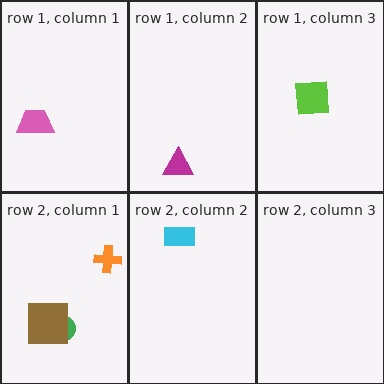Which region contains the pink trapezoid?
The row 1, column 1 region.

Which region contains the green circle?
The row 2, column 1 region.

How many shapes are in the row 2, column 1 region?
3.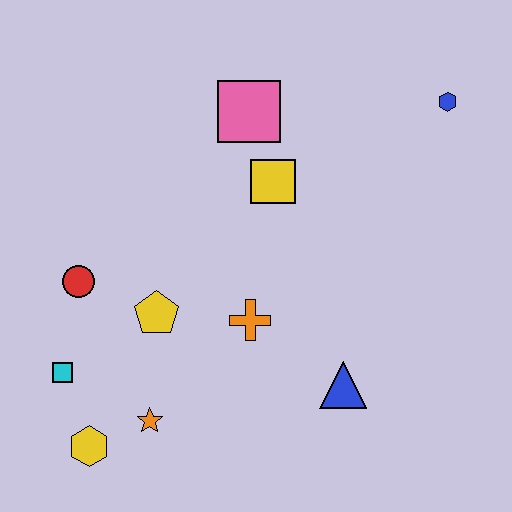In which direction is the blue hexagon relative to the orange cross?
The blue hexagon is above the orange cross.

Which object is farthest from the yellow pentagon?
The blue hexagon is farthest from the yellow pentagon.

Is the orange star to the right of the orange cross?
No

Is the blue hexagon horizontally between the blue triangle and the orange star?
No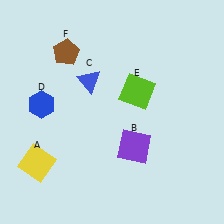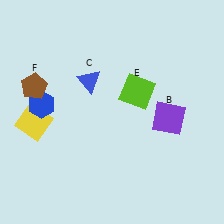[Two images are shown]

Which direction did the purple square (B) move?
The purple square (B) moved right.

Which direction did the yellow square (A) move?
The yellow square (A) moved up.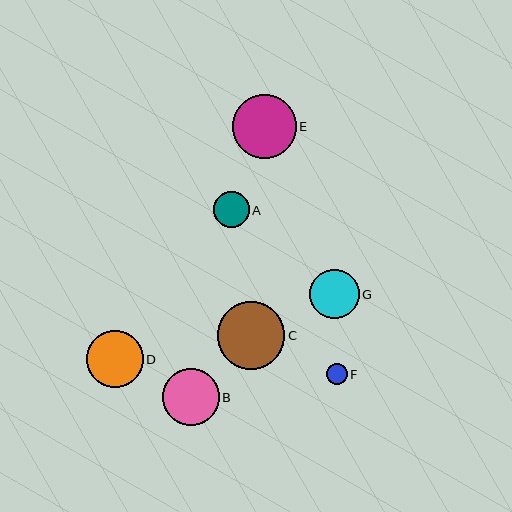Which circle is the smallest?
Circle F is the smallest with a size of approximately 21 pixels.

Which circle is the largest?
Circle C is the largest with a size of approximately 67 pixels.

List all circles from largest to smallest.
From largest to smallest: C, E, D, B, G, A, F.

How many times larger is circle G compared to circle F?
Circle G is approximately 2.4 times the size of circle F.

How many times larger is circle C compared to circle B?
Circle C is approximately 1.2 times the size of circle B.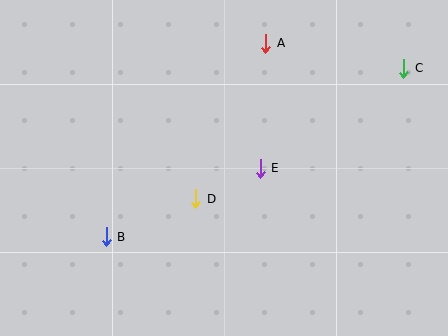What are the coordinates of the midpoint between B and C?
The midpoint between B and C is at (255, 152).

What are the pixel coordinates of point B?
Point B is at (106, 237).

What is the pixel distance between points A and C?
The distance between A and C is 140 pixels.